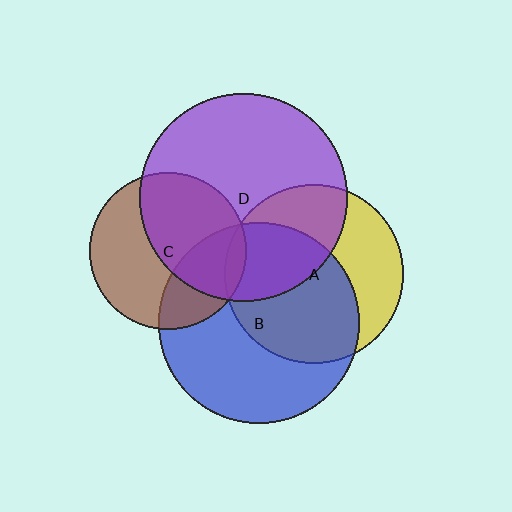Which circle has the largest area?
Circle D (purple).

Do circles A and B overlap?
Yes.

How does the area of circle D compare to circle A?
Approximately 1.3 times.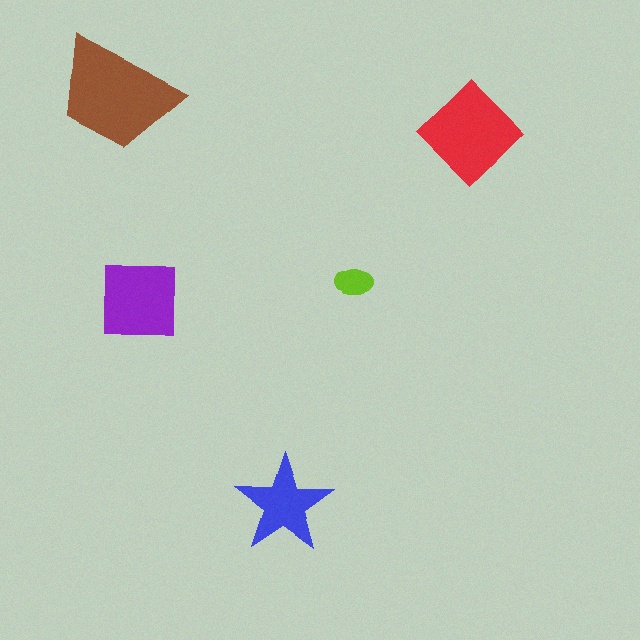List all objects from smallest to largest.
The lime ellipse, the blue star, the purple square, the red diamond, the brown trapezoid.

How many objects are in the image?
There are 5 objects in the image.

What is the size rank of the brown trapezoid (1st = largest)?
1st.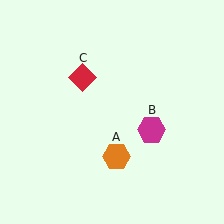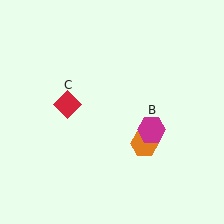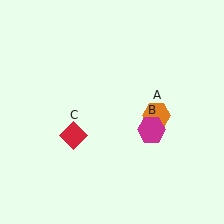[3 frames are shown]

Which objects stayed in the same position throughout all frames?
Magenta hexagon (object B) remained stationary.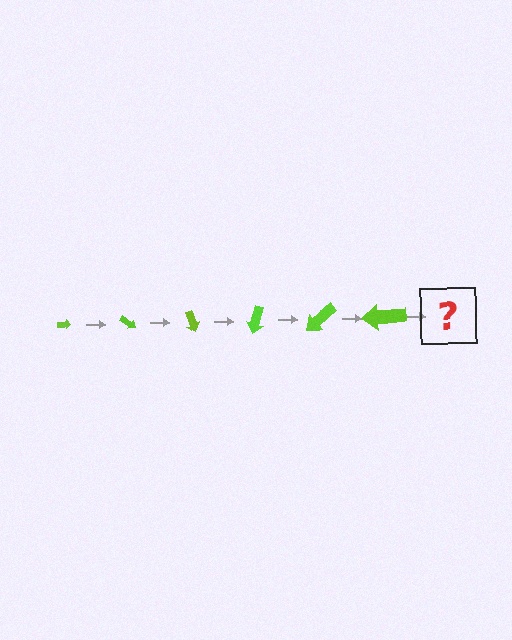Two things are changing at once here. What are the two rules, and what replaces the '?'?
The two rules are that the arrow grows larger each step and it rotates 35 degrees each step. The '?' should be an arrow, larger than the previous one and rotated 210 degrees from the start.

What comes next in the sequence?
The next element should be an arrow, larger than the previous one and rotated 210 degrees from the start.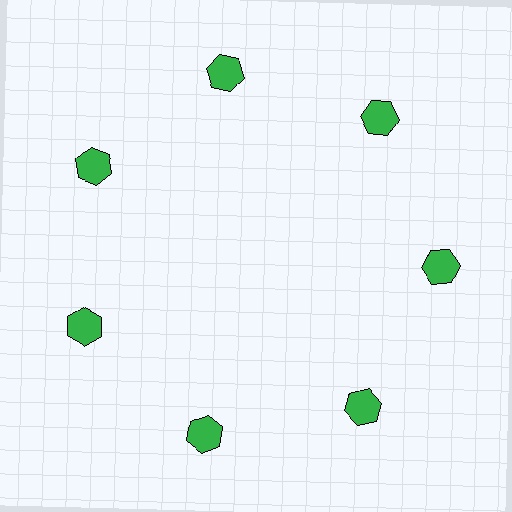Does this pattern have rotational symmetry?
Yes, this pattern has 7-fold rotational symmetry. It looks the same after rotating 51 degrees around the center.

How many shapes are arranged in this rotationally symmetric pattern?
There are 7 shapes, arranged in 7 groups of 1.